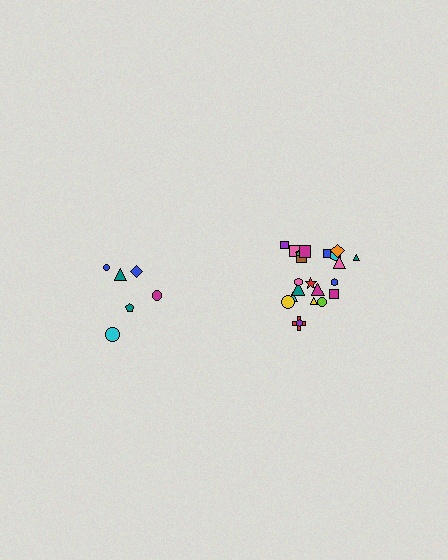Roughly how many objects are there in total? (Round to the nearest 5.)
Roughly 30 objects in total.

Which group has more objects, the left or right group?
The right group.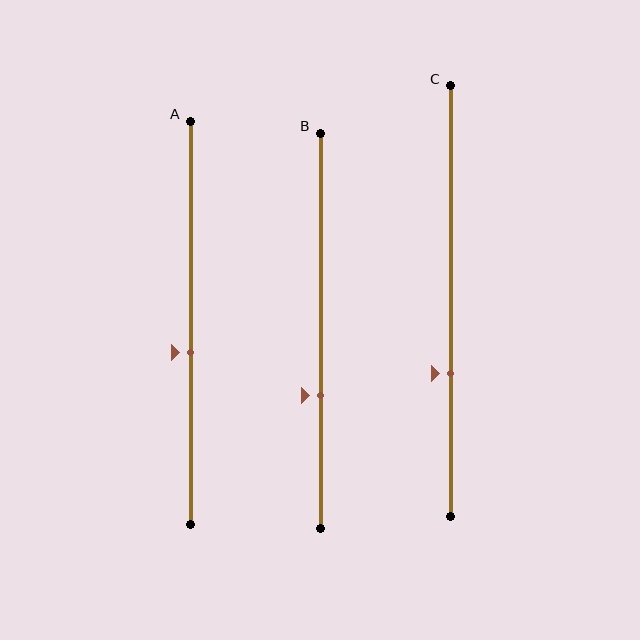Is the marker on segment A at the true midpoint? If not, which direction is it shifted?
No, the marker on segment A is shifted downward by about 7% of the segment length.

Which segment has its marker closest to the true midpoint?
Segment A has its marker closest to the true midpoint.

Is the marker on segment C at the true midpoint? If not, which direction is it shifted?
No, the marker on segment C is shifted downward by about 17% of the segment length.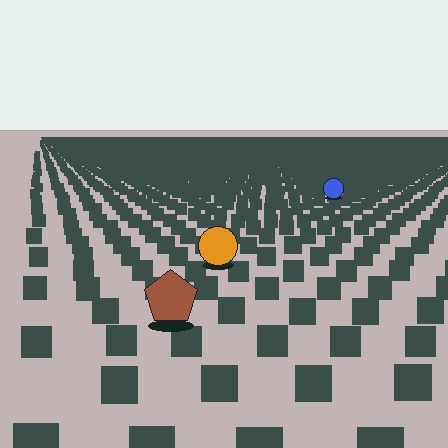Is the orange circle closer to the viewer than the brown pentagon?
No. The brown pentagon is closer — you can tell from the texture gradient: the ground texture is coarser near it.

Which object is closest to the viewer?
The brown pentagon is closest. The texture marks near it are larger and more spread out.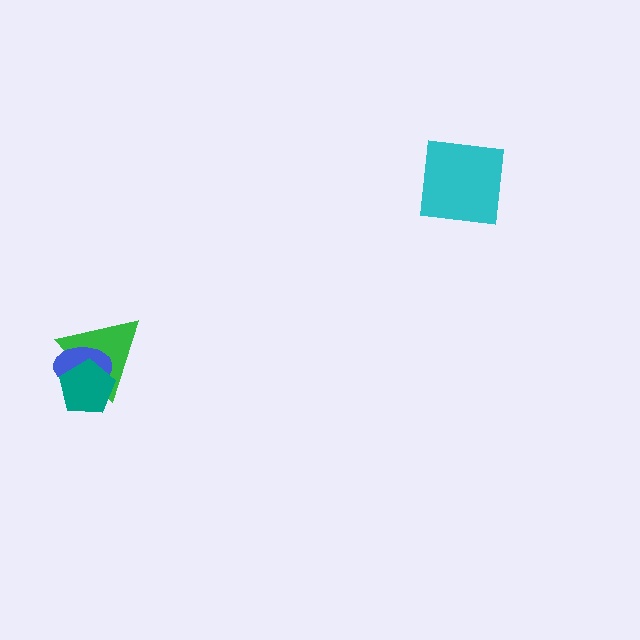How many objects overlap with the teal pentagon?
2 objects overlap with the teal pentagon.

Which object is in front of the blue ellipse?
The teal pentagon is in front of the blue ellipse.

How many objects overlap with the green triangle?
2 objects overlap with the green triangle.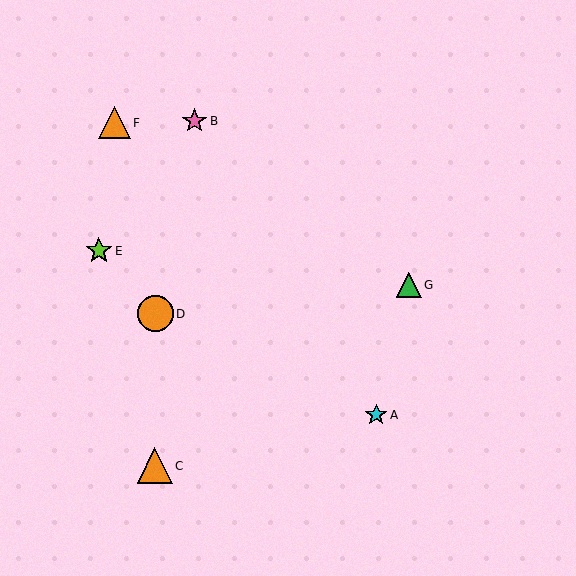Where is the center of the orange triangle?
The center of the orange triangle is at (155, 466).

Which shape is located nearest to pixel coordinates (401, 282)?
The green triangle (labeled G) at (409, 285) is nearest to that location.